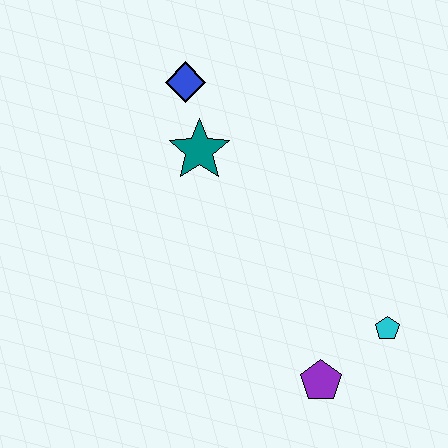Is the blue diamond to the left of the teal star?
Yes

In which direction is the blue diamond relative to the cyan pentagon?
The blue diamond is above the cyan pentagon.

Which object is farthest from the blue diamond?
The purple pentagon is farthest from the blue diamond.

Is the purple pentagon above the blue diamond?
No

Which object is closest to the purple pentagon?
The cyan pentagon is closest to the purple pentagon.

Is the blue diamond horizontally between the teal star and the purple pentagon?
No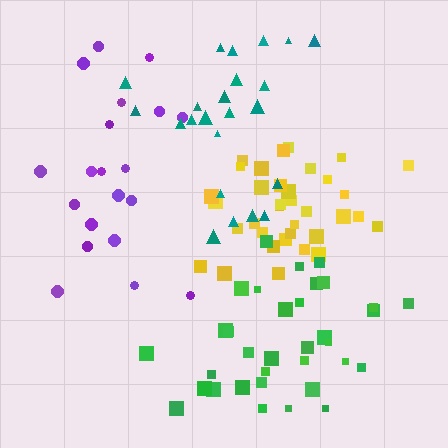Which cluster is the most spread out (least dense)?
Purple.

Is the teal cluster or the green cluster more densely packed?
Green.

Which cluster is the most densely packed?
Yellow.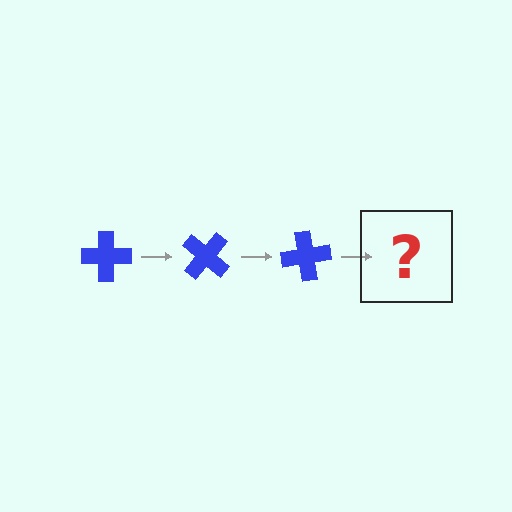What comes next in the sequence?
The next element should be a blue cross rotated 120 degrees.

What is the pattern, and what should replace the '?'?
The pattern is that the cross rotates 40 degrees each step. The '?' should be a blue cross rotated 120 degrees.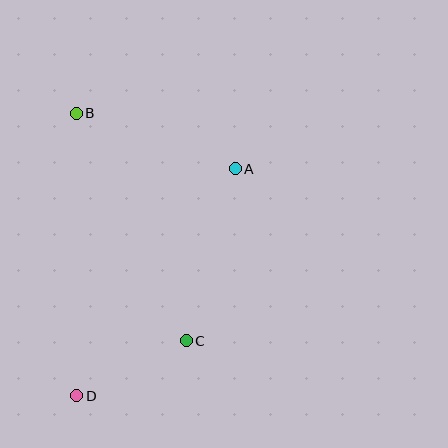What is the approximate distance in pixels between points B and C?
The distance between B and C is approximately 253 pixels.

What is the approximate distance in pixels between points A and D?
The distance between A and D is approximately 277 pixels.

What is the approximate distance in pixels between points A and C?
The distance between A and C is approximately 179 pixels.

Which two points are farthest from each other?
Points B and D are farthest from each other.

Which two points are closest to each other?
Points C and D are closest to each other.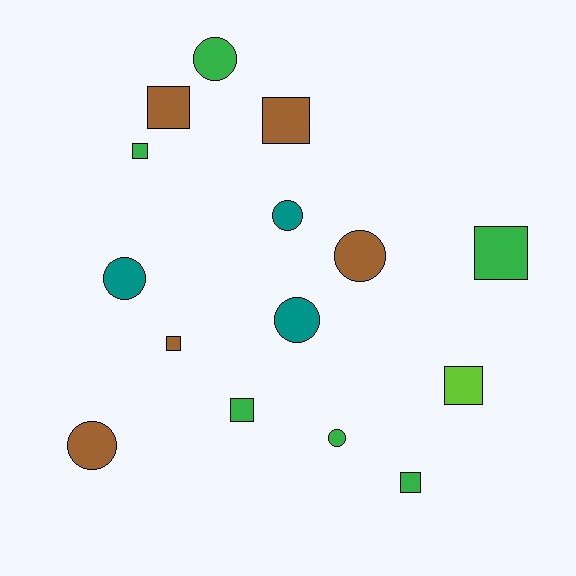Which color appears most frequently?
Green, with 6 objects.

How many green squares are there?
There are 4 green squares.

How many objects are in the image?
There are 15 objects.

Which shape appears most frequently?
Square, with 8 objects.